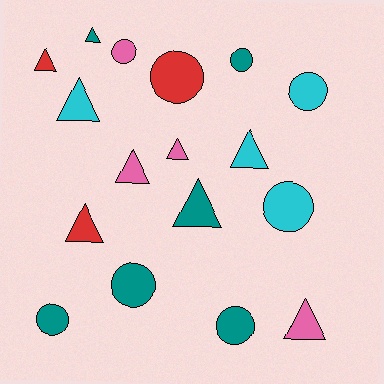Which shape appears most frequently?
Triangle, with 9 objects.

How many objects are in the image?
There are 17 objects.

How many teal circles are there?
There are 4 teal circles.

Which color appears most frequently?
Teal, with 6 objects.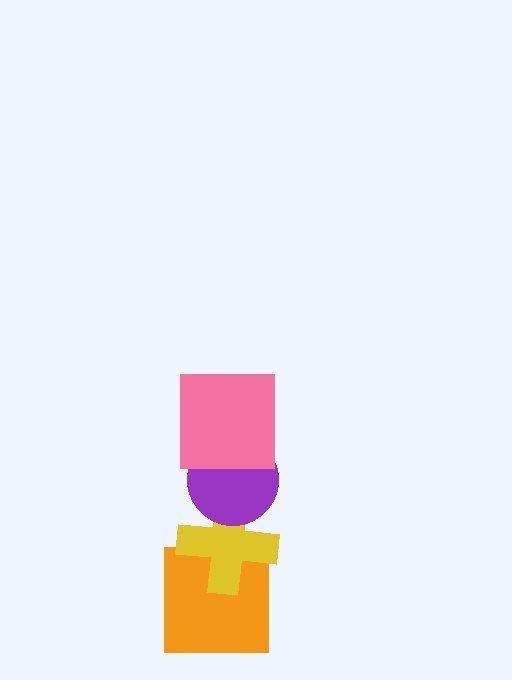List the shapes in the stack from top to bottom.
From top to bottom: the pink square, the purple circle, the yellow cross, the orange square.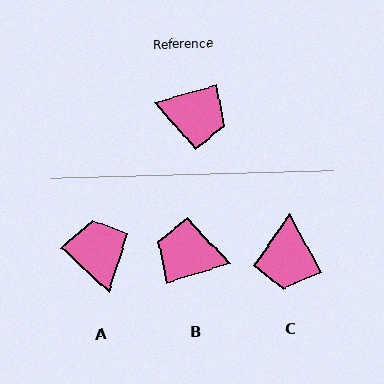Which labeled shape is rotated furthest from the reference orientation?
B, about 178 degrees away.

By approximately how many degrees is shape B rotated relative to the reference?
Approximately 178 degrees clockwise.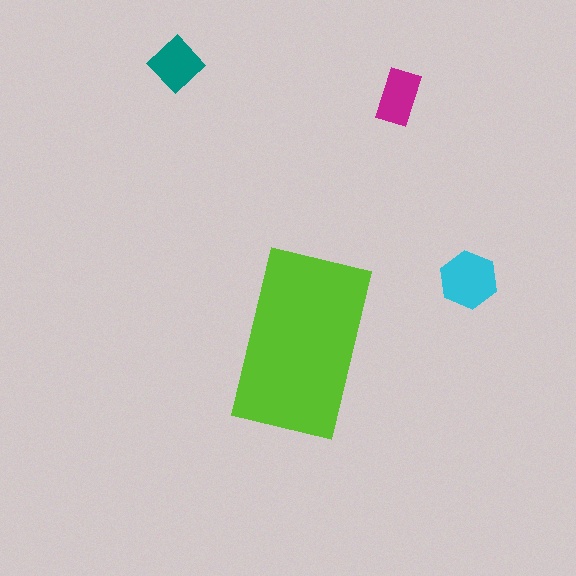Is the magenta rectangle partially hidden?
No, the magenta rectangle is fully visible.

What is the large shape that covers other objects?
A lime rectangle.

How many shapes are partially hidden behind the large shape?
0 shapes are partially hidden.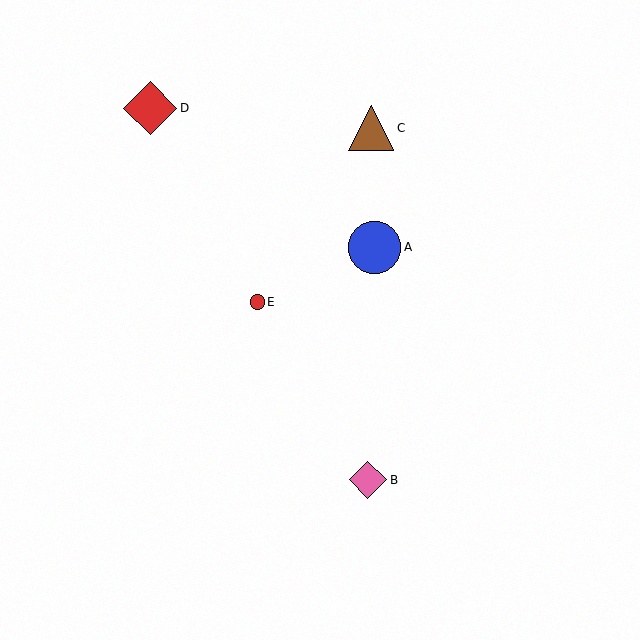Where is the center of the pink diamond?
The center of the pink diamond is at (368, 480).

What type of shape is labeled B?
Shape B is a pink diamond.